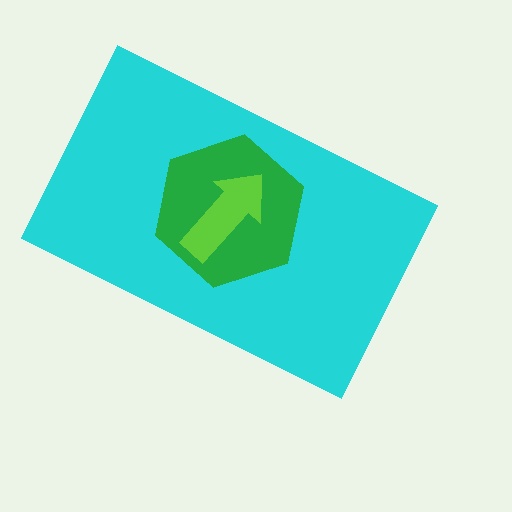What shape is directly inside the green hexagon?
The lime arrow.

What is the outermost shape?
The cyan rectangle.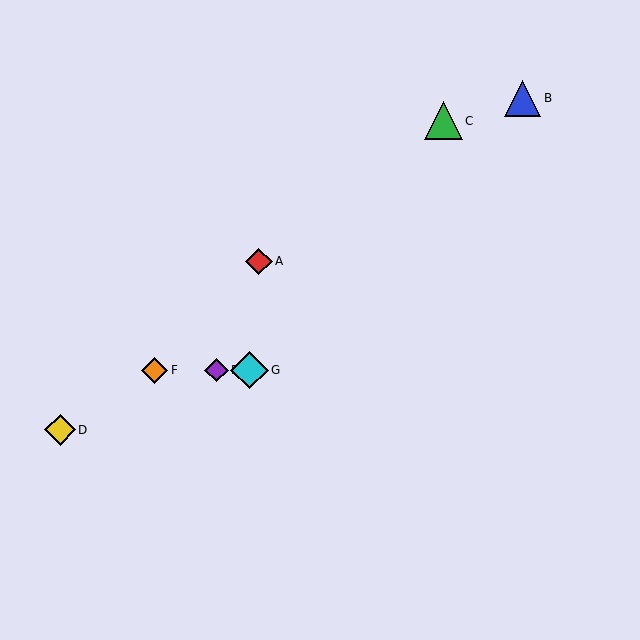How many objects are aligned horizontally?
3 objects (E, F, G) are aligned horizontally.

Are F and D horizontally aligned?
No, F is at y≈370 and D is at y≈430.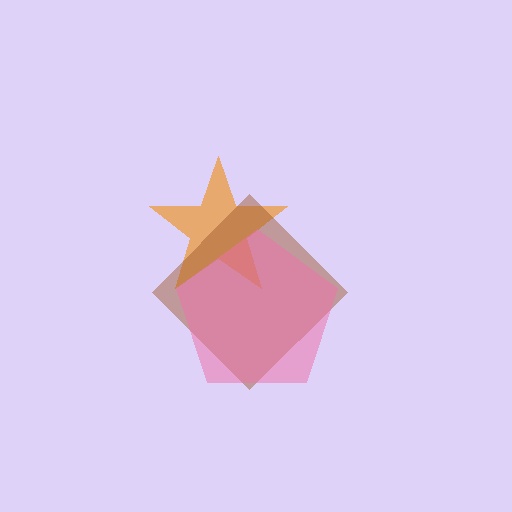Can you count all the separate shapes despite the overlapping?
Yes, there are 3 separate shapes.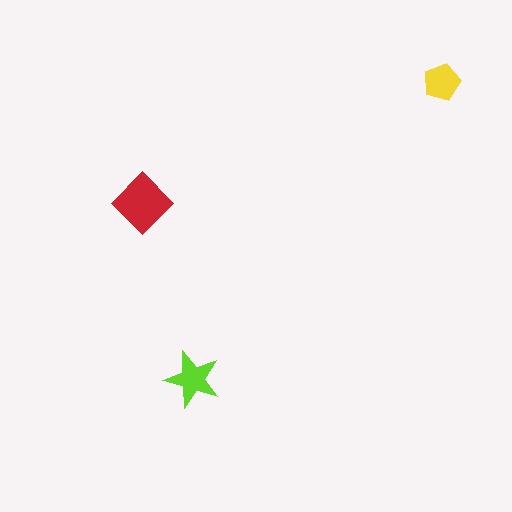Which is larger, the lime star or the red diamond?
The red diamond.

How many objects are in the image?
There are 3 objects in the image.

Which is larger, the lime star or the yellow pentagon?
The lime star.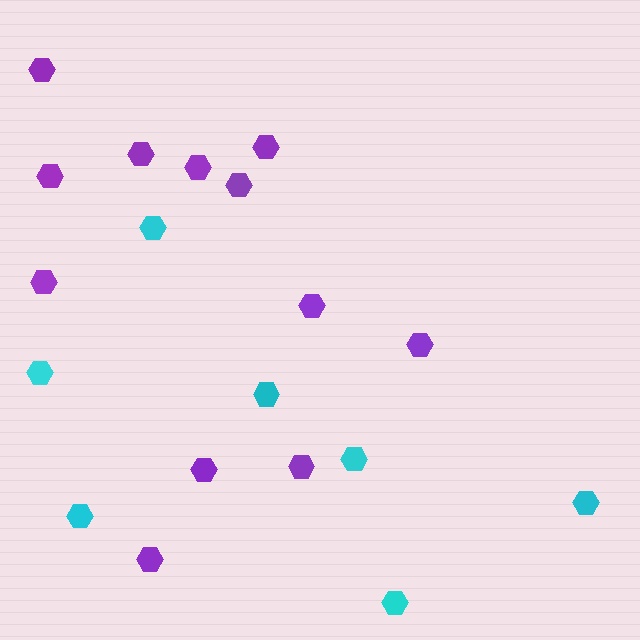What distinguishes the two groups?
There are 2 groups: one group of cyan hexagons (7) and one group of purple hexagons (12).